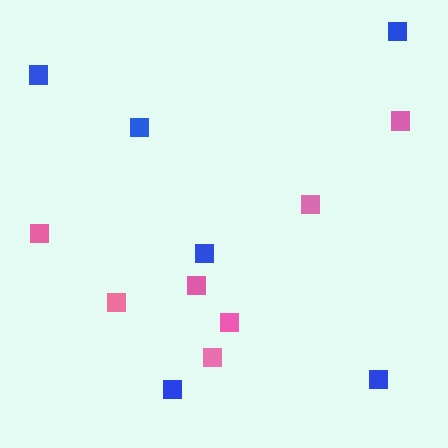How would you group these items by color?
There are 2 groups: one group of pink squares (7) and one group of blue squares (6).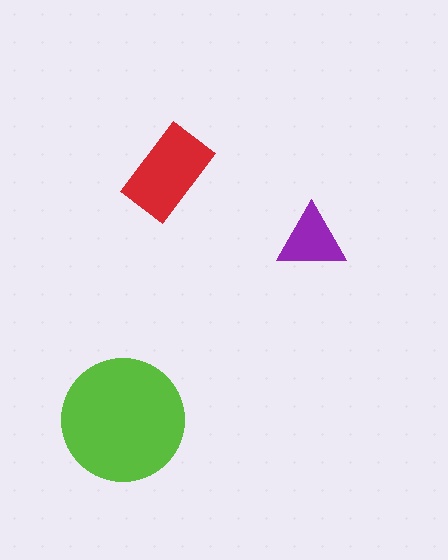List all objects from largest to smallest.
The lime circle, the red rectangle, the purple triangle.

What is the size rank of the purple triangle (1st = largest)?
3rd.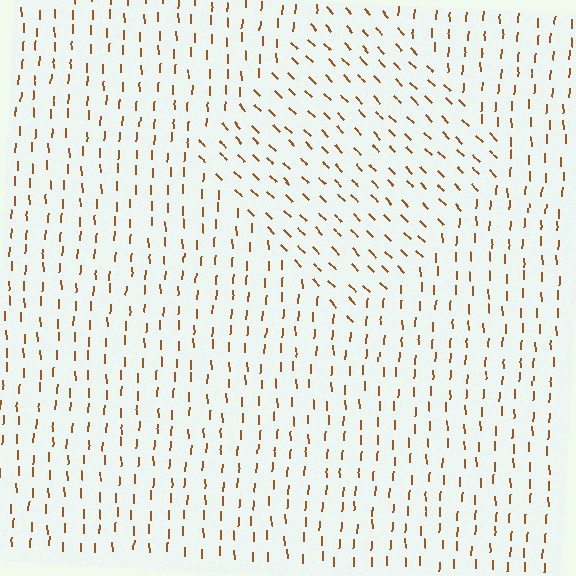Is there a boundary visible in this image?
Yes, there is a texture boundary formed by a change in line orientation.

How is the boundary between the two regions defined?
The boundary is defined purely by a change in line orientation (approximately 45 degrees difference). All lines are the same color and thickness.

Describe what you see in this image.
The image is filled with small brown line segments. A diamond region in the image has lines oriented differently from the surrounding lines, creating a visible texture boundary.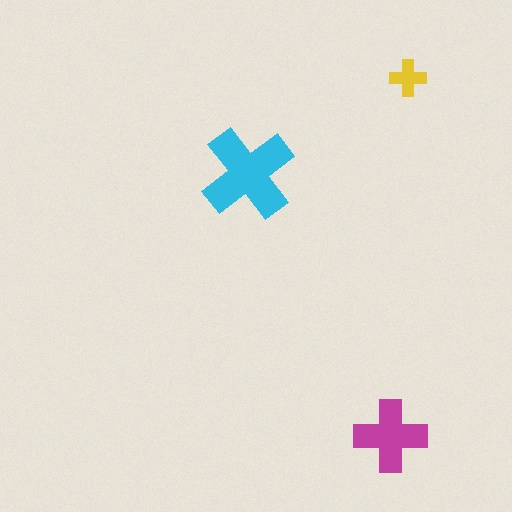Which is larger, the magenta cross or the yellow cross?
The magenta one.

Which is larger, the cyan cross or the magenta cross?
The cyan one.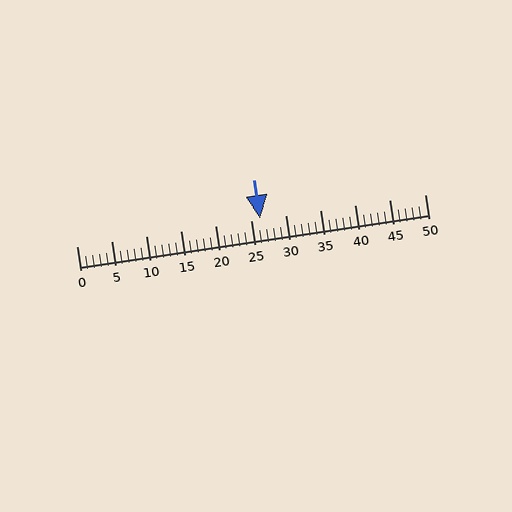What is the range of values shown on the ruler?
The ruler shows values from 0 to 50.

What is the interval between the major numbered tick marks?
The major tick marks are spaced 5 units apart.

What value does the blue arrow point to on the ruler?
The blue arrow points to approximately 26.